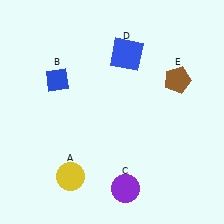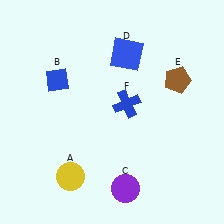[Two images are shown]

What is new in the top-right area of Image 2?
A blue cross (F) was added in the top-right area of Image 2.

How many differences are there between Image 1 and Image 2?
There is 1 difference between the two images.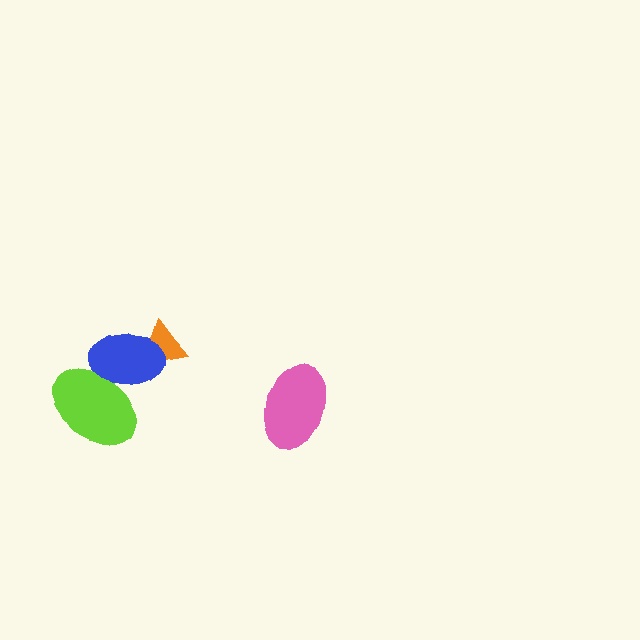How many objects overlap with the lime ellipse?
1 object overlaps with the lime ellipse.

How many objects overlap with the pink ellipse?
0 objects overlap with the pink ellipse.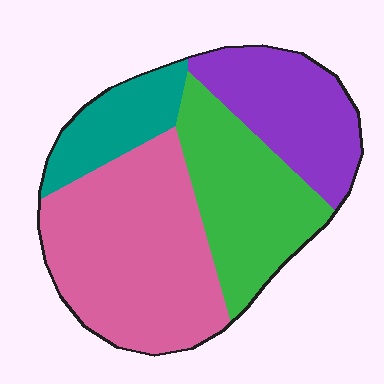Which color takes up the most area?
Pink, at roughly 40%.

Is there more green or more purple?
Green.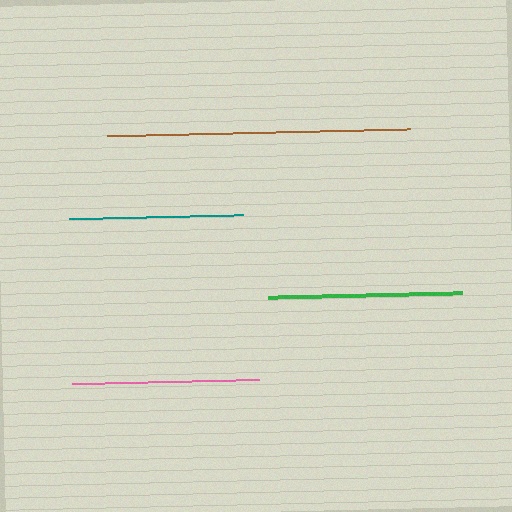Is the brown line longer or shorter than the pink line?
The brown line is longer than the pink line.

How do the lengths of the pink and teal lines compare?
The pink and teal lines are approximately the same length.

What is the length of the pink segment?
The pink segment is approximately 187 pixels long.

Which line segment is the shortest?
The teal line is the shortest at approximately 174 pixels.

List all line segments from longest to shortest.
From longest to shortest: brown, green, pink, teal.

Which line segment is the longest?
The brown line is the longest at approximately 303 pixels.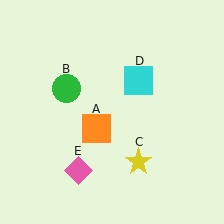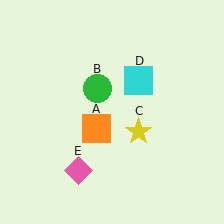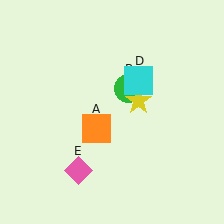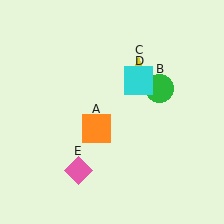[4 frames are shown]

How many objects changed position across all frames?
2 objects changed position: green circle (object B), yellow star (object C).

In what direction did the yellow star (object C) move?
The yellow star (object C) moved up.